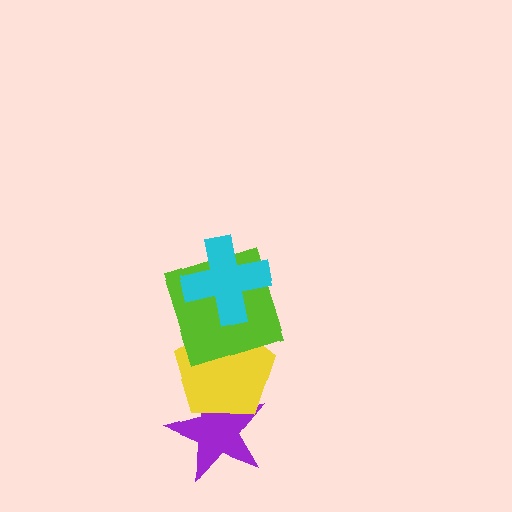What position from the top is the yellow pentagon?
The yellow pentagon is 3rd from the top.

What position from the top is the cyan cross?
The cyan cross is 1st from the top.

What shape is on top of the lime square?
The cyan cross is on top of the lime square.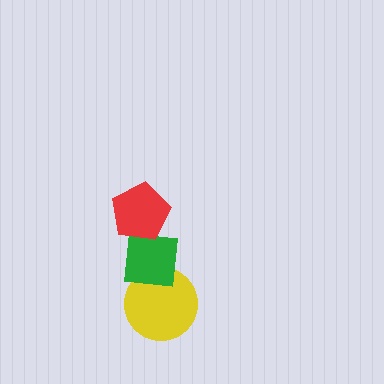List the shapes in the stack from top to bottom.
From top to bottom: the red pentagon, the green square, the yellow circle.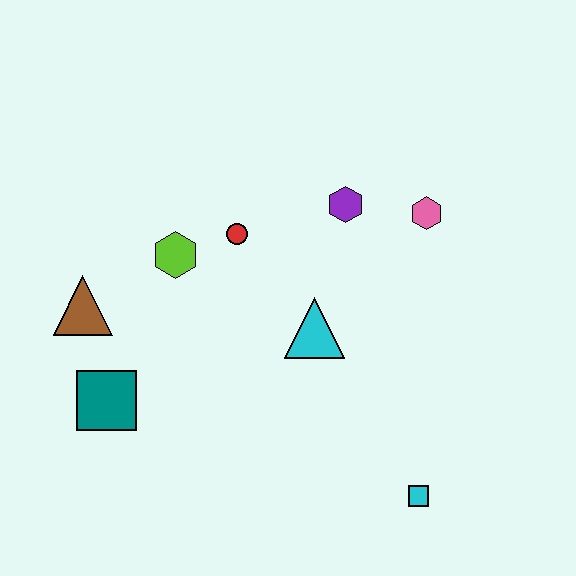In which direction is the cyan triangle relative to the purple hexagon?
The cyan triangle is below the purple hexagon.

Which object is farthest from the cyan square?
The brown triangle is farthest from the cyan square.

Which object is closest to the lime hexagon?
The red circle is closest to the lime hexagon.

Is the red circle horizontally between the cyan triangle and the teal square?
Yes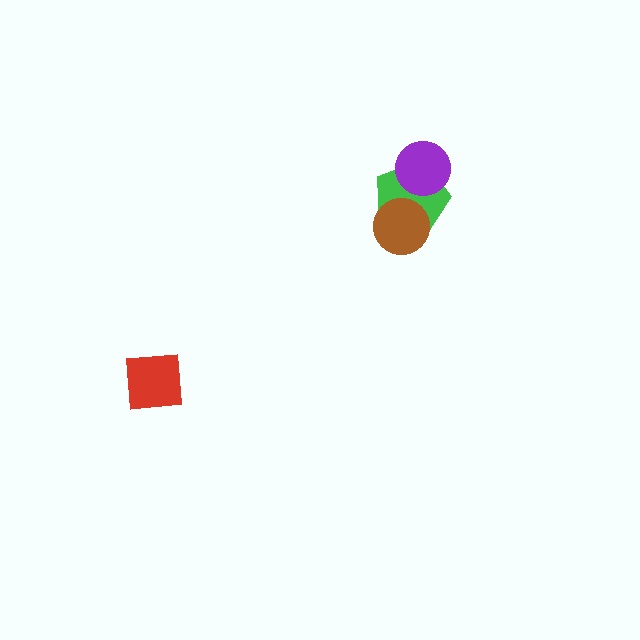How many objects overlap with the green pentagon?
2 objects overlap with the green pentagon.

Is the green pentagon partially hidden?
Yes, it is partially covered by another shape.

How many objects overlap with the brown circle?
1 object overlaps with the brown circle.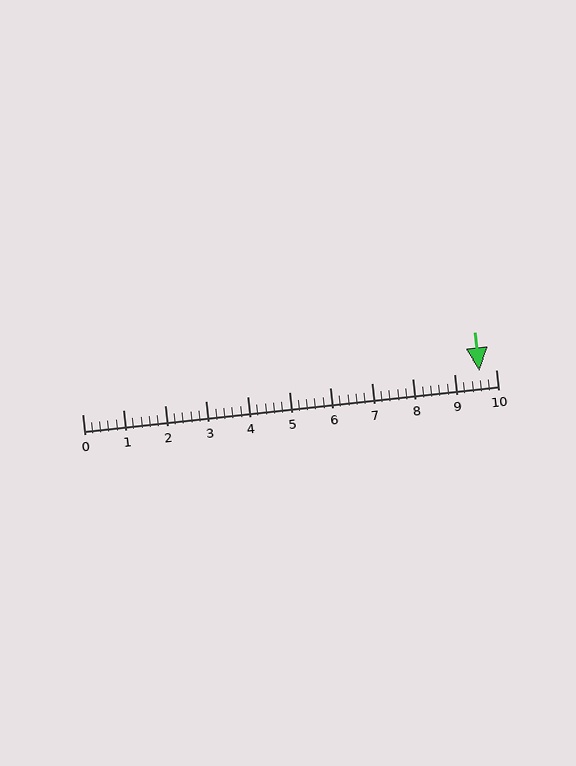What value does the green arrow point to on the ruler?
The green arrow points to approximately 9.6.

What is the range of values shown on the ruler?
The ruler shows values from 0 to 10.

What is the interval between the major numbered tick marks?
The major tick marks are spaced 1 units apart.